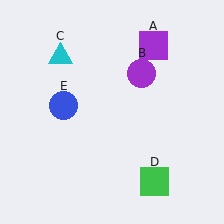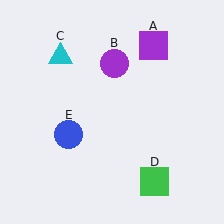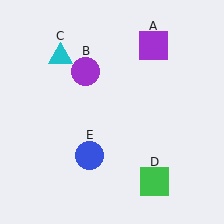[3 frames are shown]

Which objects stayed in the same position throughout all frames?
Purple square (object A) and cyan triangle (object C) and green square (object D) remained stationary.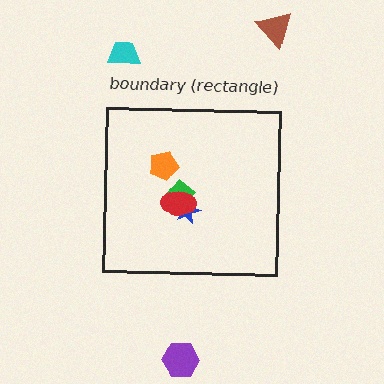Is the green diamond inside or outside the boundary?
Inside.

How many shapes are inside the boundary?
4 inside, 3 outside.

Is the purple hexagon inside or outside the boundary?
Outside.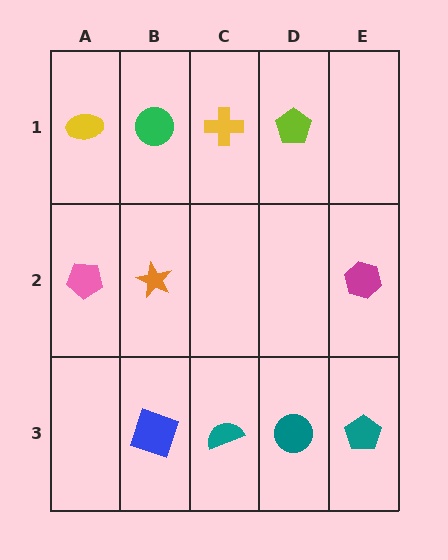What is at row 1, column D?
A lime pentagon.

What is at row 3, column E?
A teal pentagon.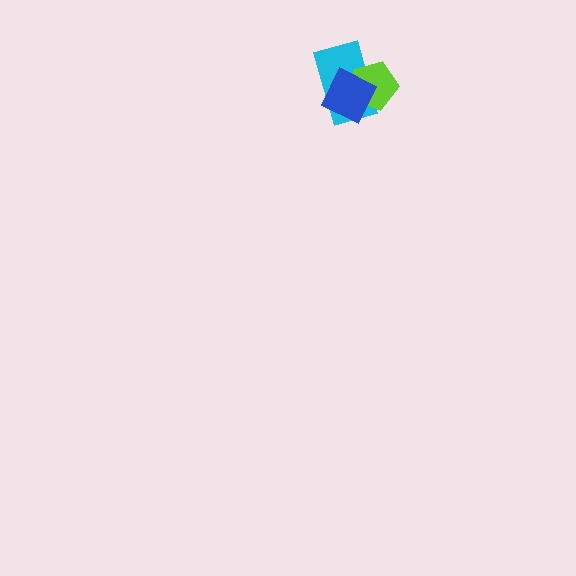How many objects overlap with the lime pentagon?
2 objects overlap with the lime pentagon.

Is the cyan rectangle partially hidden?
Yes, it is partially covered by another shape.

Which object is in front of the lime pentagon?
The blue diamond is in front of the lime pentagon.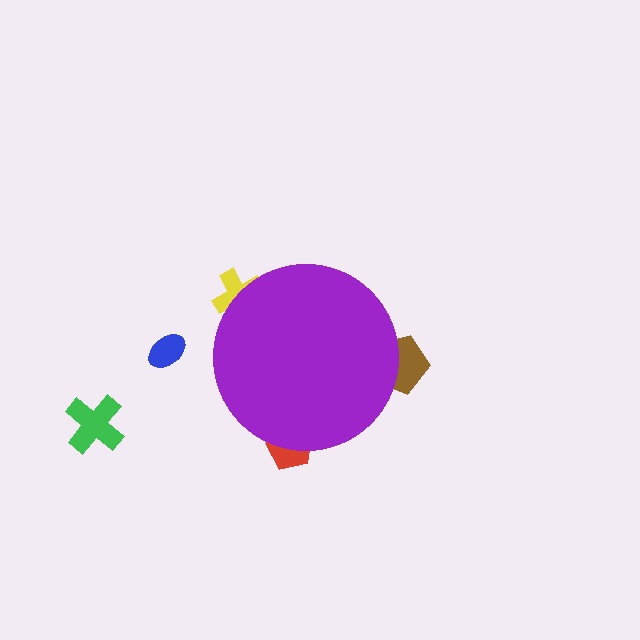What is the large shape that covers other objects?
A purple circle.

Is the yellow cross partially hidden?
Yes, the yellow cross is partially hidden behind the purple circle.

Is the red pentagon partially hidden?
Yes, the red pentagon is partially hidden behind the purple circle.